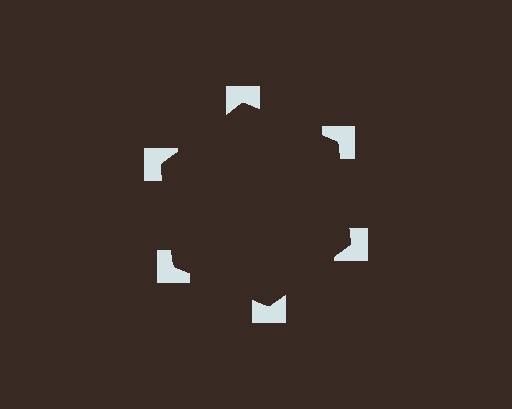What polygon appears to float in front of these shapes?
An illusory hexagon — its edges are inferred from the aligned wedge cuts in the notched squares, not physically drawn.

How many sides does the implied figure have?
6 sides.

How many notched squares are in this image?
There are 6 — one at each vertex of the illusory hexagon.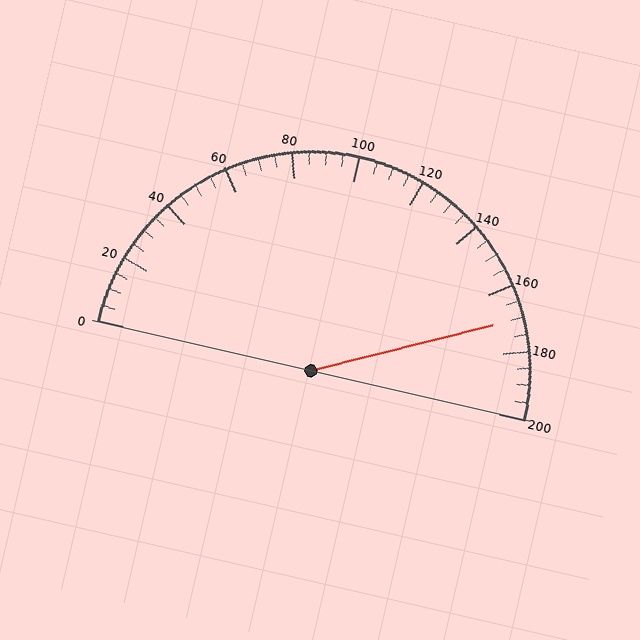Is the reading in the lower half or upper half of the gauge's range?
The reading is in the upper half of the range (0 to 200).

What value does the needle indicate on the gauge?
The needle indicates approximately 170.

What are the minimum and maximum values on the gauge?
The gauge ranges from 0 to 200.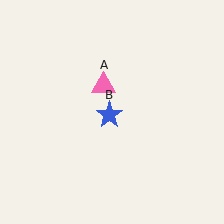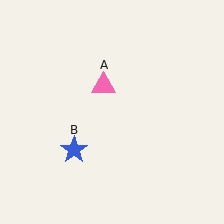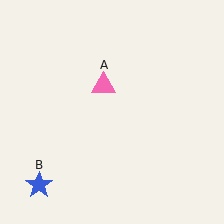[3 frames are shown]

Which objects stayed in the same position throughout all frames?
Pink triangle (object A) remained stationary.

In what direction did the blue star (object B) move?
The blue star (object B) moved down and to the left.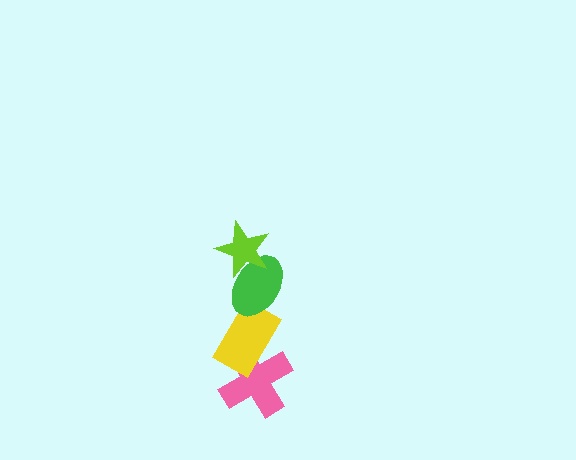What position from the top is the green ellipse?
The green ellipse is 2nd from the top.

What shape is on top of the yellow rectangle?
The green ellipse is on top of the yellow rectangle.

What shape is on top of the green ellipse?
The lime star is on top of the green ellipse.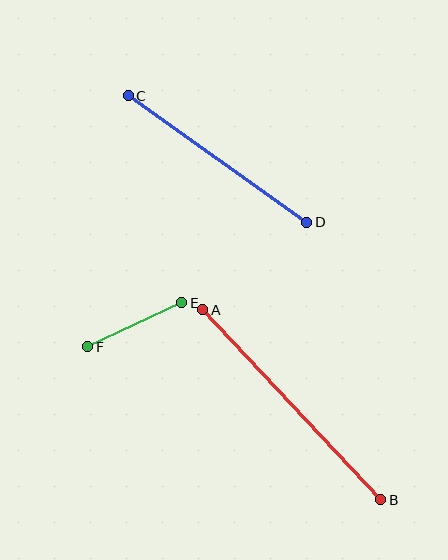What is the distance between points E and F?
The distance is approximately 104 pixels.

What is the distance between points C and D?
The distance is approximately 219 pixels.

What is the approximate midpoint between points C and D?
The midpoint is at approximately (218, 159) pixels.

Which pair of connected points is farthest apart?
Points A and B are farthest apart.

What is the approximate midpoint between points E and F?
The midpoint is at approximately (135, 325) pixels.